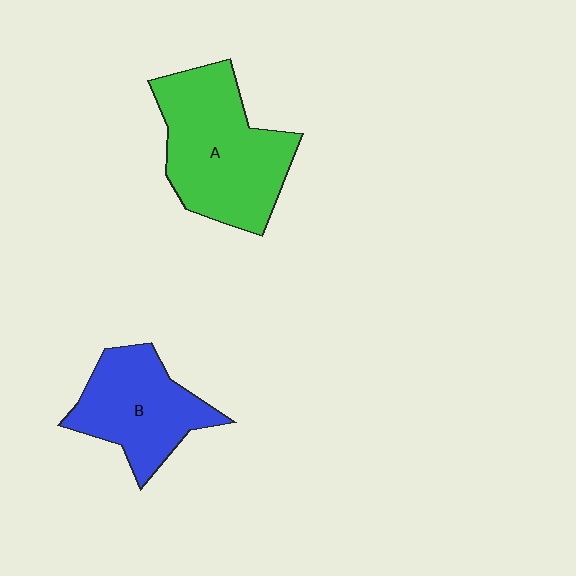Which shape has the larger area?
Shape A (green).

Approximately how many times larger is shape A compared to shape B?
Approximately 1.4 times.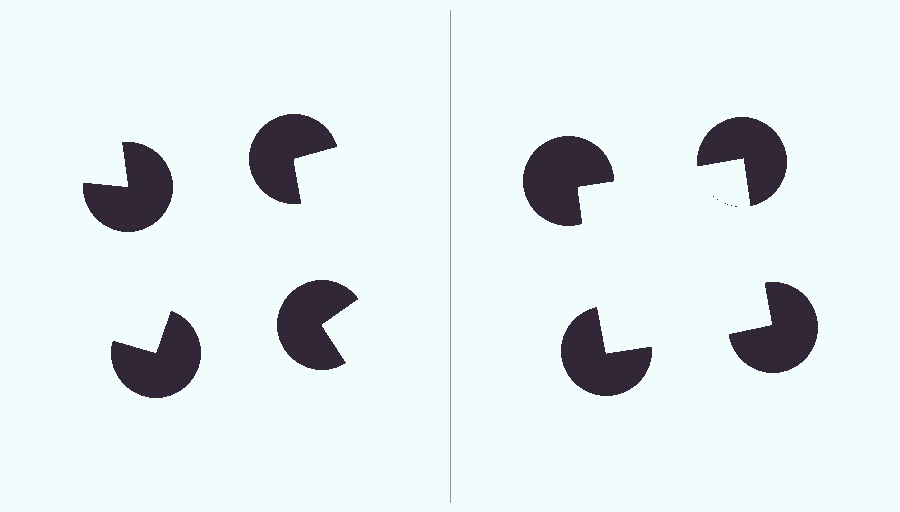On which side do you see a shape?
An illusory square appears on the right side. On the left side the wedge cuts are rotated, so no coherent shape forms.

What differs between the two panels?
The pac-man discs are positioned identically on both sides; only the wedge orientations differ. On the right they align to a square; on the left they are misaligned.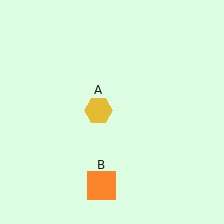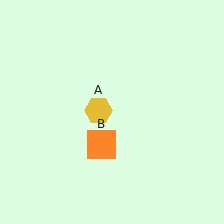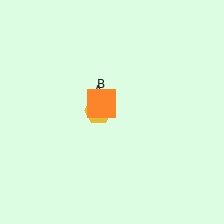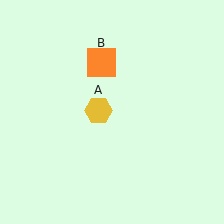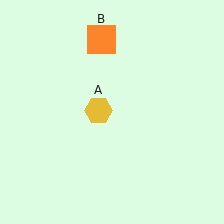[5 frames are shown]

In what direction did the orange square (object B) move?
The orange square (object B) moved up.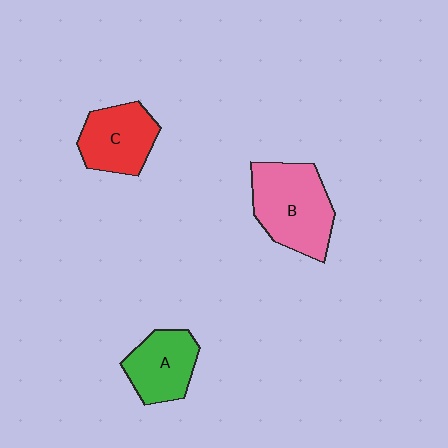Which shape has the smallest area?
Shape A (green).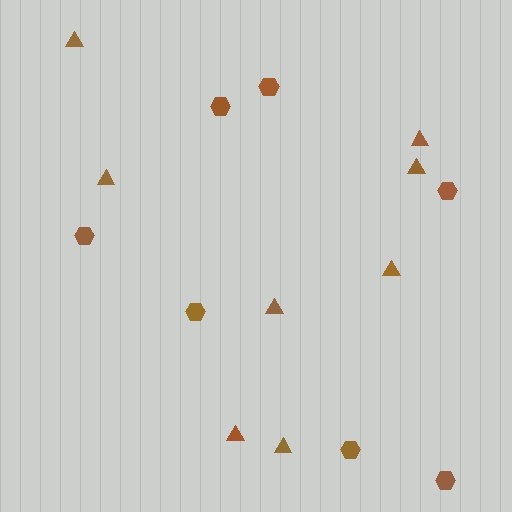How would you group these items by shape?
There are 2 groups: one group of triangles (8) and one group of hexagons (7).